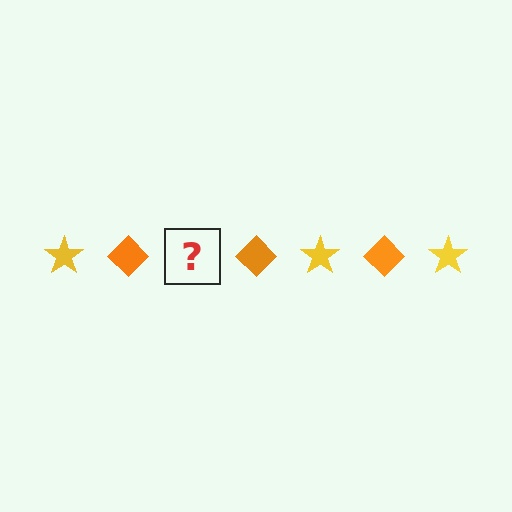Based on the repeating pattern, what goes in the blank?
The blank should be a yellow star.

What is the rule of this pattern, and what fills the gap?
The rule is that the pattern alternates between yellow star and orange diamond. The gap should be filled with a yellow star.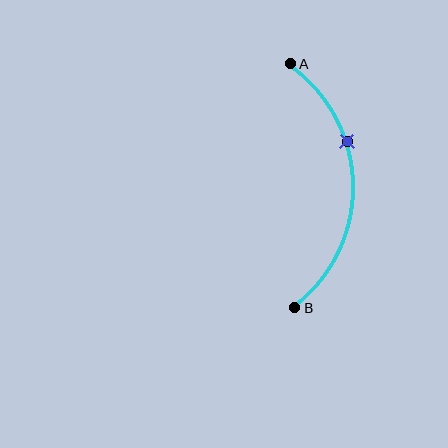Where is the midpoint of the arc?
The arc midpoint is the point on the curve farthest from the straight line joining A and B. It sits to the right of that line.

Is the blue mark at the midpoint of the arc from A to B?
No. The blue mark lies on the arc but is closer to endpoint A. The arc midpoint would be at the point on the curve equidistant along the arc from both A and B.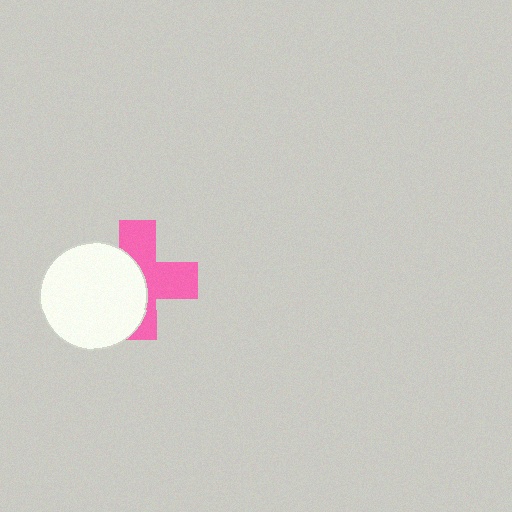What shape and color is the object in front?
The object in front is a white circle.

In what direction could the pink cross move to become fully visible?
The pink cross could move right. That would shift it out from behind the white circle entirely.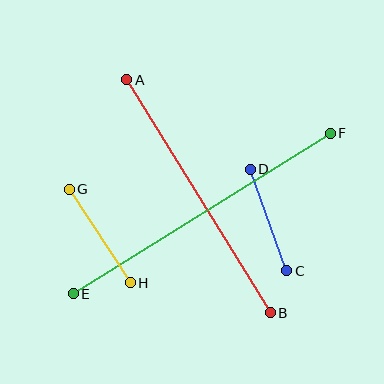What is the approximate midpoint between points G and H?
The midpoint is at approximately (100, 236) pixels.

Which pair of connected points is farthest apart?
Points E and F are farthest apart.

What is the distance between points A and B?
The distance is approximately 274 pixels.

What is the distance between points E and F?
The distance is approximately 303 pixels.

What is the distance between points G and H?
The distance is approximately 112 pixels.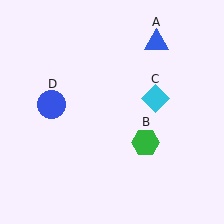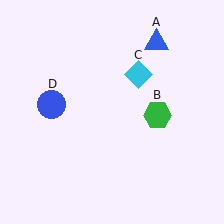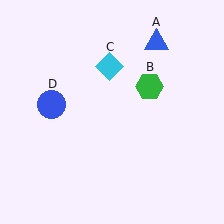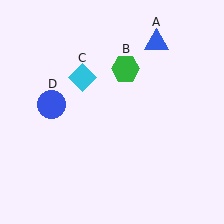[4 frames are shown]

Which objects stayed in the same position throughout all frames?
Blue triangle (object A) and blue circle (object D) remained stationary.